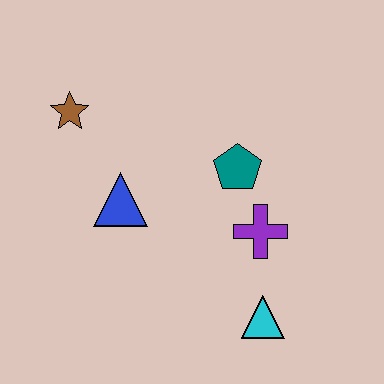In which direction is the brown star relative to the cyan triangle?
The brown star is above the cyan triangle.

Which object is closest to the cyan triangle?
The purple cross is closest to the cyan triangle.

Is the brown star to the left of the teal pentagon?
Yes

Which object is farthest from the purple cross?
The brown star is farthest from the purple cross.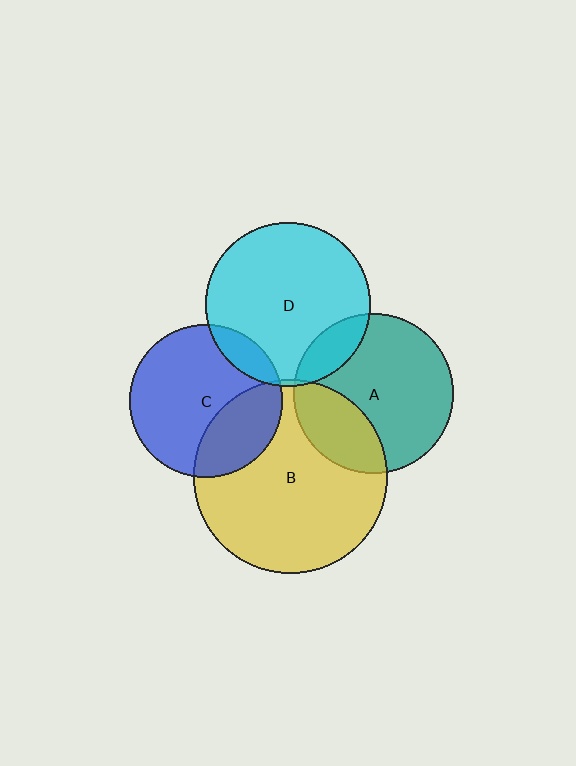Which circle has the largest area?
Circle B (yellow).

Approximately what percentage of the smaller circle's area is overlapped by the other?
Approximately 5%.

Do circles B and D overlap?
Yes.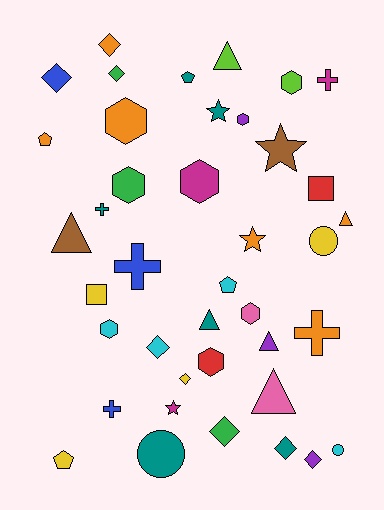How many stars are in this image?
There are 4 stars.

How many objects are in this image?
There are 40 objects.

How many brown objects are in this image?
There are 2 brown objects.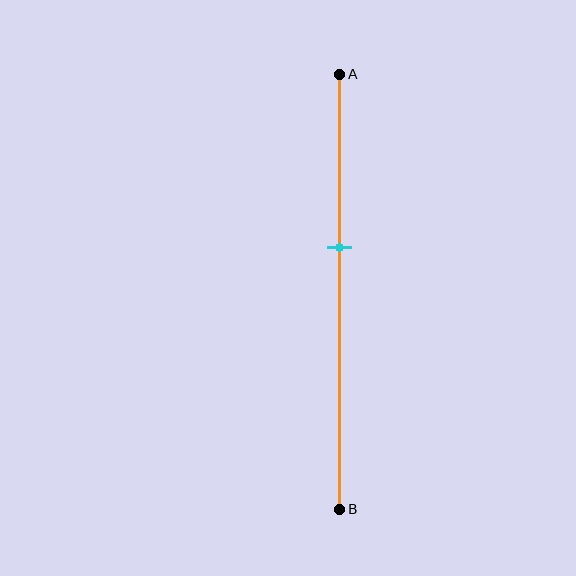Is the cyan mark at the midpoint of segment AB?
No, the mark is at about 40% from A, not at the 50% midpoint.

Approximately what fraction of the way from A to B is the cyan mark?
The cyan mark is approximately 40% of the way from A to B.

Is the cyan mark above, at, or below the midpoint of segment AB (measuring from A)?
The cyan mark is above the midpoint of segment AB.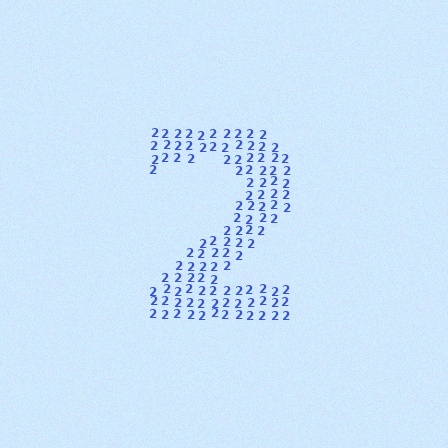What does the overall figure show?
The overall figure shows the digit 2.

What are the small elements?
The small elements are digit 2's.